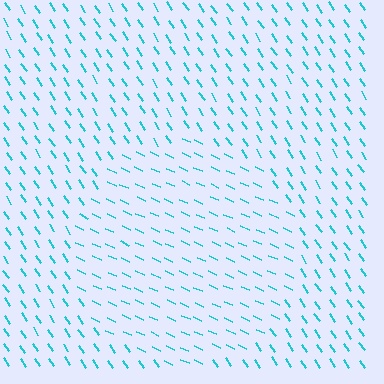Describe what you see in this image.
The image is filled with small cyan line segments. A circle region in the image has lines oriented differently from the surrounding lines, creating a visible texture boundary.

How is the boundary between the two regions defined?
The boundary is defined purely by a change in line orientation (approximately 32 degrees difference). All lines are the same color and thickness.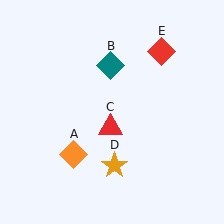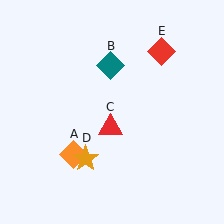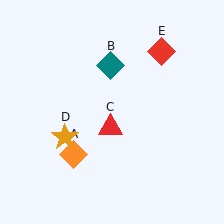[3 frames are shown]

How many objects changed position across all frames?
1 object changed position: orange star (object D).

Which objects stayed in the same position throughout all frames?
Orange diamond (object A) and teal diamond (object B) and red triangle (object C) and red diamond (object E) remained stationary.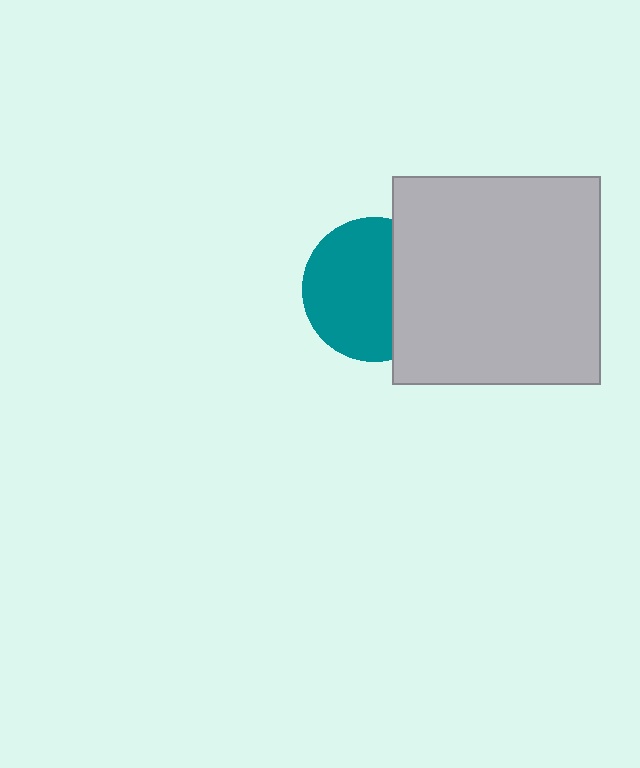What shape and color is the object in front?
The object in front is a light gray square.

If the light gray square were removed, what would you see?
You would see the complete teal circle.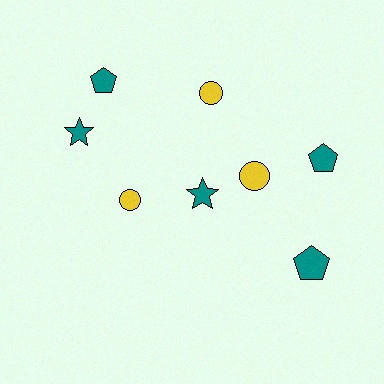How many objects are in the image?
There are 8 objects.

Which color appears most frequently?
Teal, with 5 objects.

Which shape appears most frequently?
Pentagon, with 3 objects.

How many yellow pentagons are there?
There are no yellow pentagons.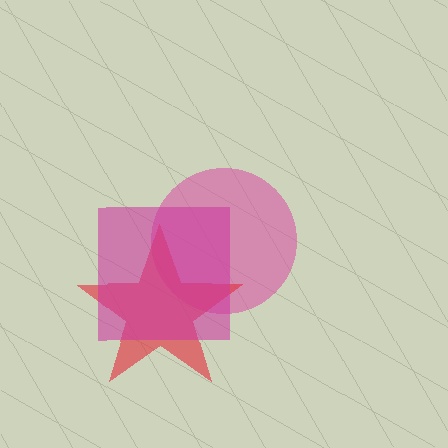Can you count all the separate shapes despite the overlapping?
Yes, there are 3 separate shapes.